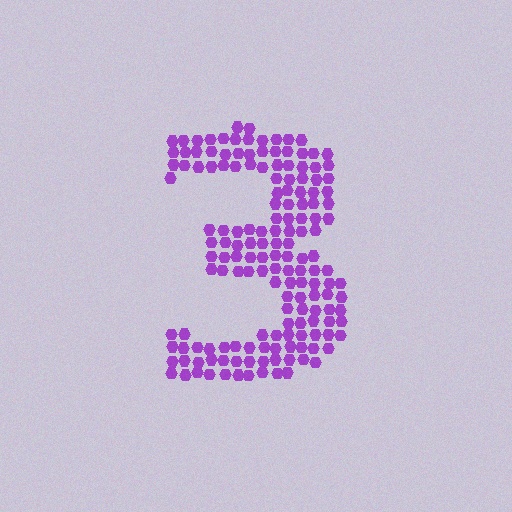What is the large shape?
The large shape is the digit 3.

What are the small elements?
The small elements are hexagons.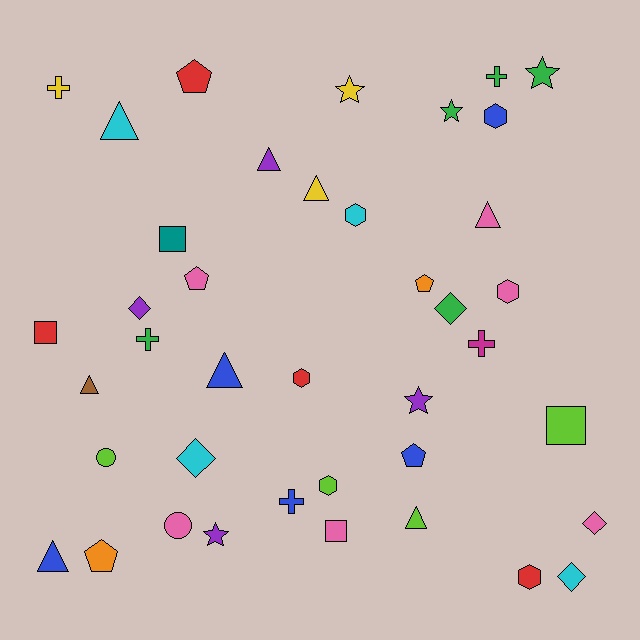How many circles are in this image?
There are 2 circles.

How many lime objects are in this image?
There are 4 lime objects.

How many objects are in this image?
There are 40 objects.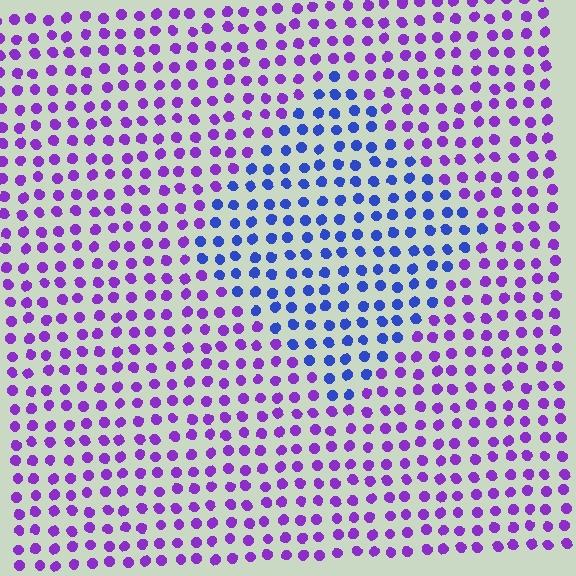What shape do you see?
I see a diamond.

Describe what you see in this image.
The image is filled with small purple elements in a uniform arrangement. A diamond-shaped region is visible where the elements are tinted to a slightly different hue, forming a subtle color boundary.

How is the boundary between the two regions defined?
The boundary is defined purely by a slight shift in hue (about 48 degrees). Spacing, size, and orientation are identical on both sides.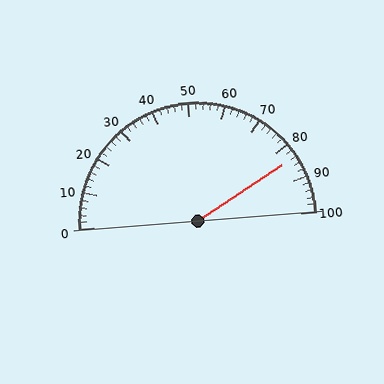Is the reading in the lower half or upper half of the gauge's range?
The reading is in the upper half of the range (0 to 100).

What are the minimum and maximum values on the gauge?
The gauge ranges from 0 to 100.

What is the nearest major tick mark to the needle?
The nearest major tick mark is 80.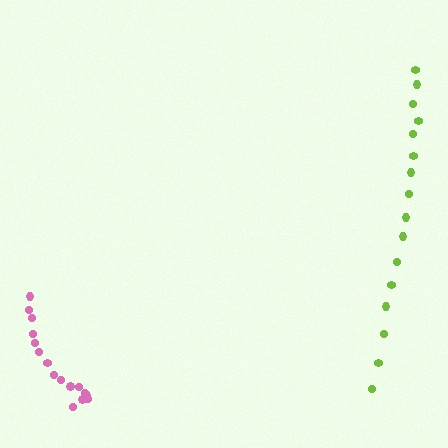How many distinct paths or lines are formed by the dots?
There are 2 distinct paths.